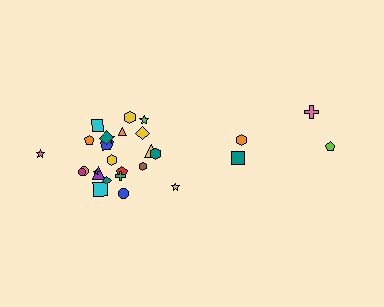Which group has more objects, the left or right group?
The left group.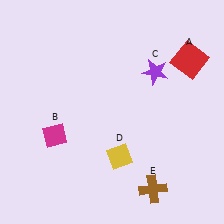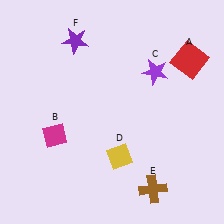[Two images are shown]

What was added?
A purple star (F) was added in Image 2.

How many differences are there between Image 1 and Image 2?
There is 1 difference between the two images.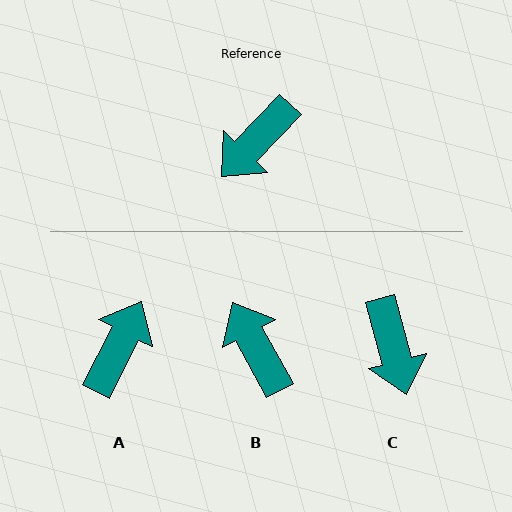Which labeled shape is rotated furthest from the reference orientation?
A, about 163 degrees away.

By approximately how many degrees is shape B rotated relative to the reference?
Approximately 108 degrees clockwise.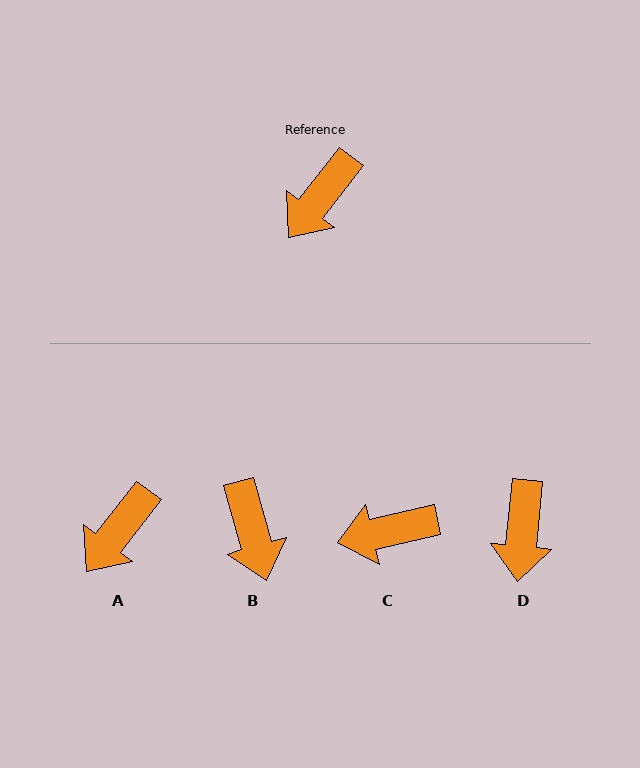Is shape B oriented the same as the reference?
No, it is off by about 53 degrees.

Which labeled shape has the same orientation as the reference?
A.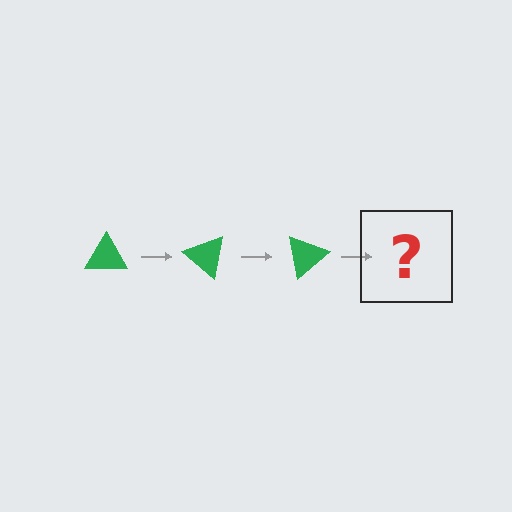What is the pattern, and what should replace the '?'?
The pattern is that the triangle rotates 40 degrees each step. The '?' should be a green triangle rotated 120 degrees.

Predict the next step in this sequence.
The next step is a green triangle rotated 120 degrees.